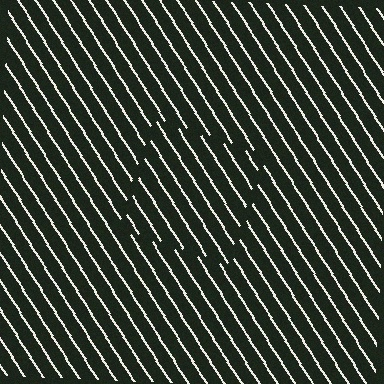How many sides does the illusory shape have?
4 sides — the line-ends trace a square.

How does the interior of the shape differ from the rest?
The interior of the shape contains the same grating, shifted by half a period — the contour is defined by the phase discontinuity where line-ends from the inner and outer gratings abut.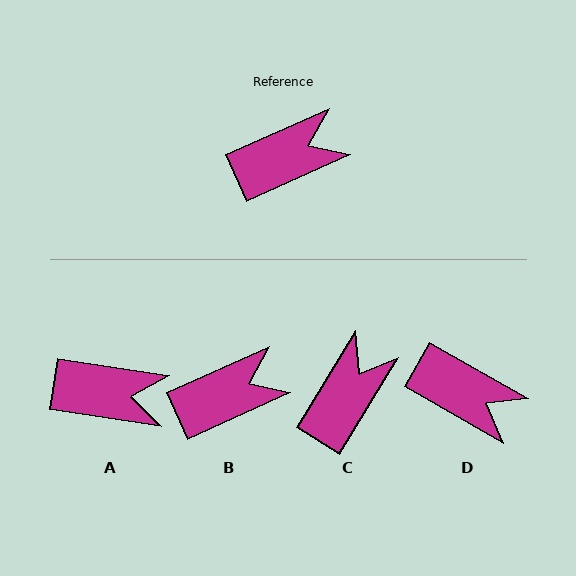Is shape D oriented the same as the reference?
No, it is off by about 54 degrees.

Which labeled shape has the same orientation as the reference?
B.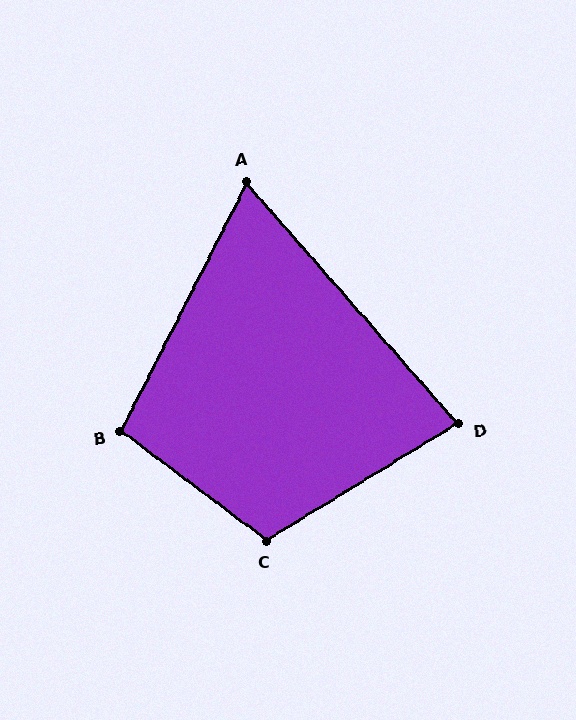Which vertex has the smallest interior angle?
A, at approximately 68 degrees.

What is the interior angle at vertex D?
Approximately 80 degrees (acute).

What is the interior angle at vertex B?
Approximately 100 degrees (obtuse).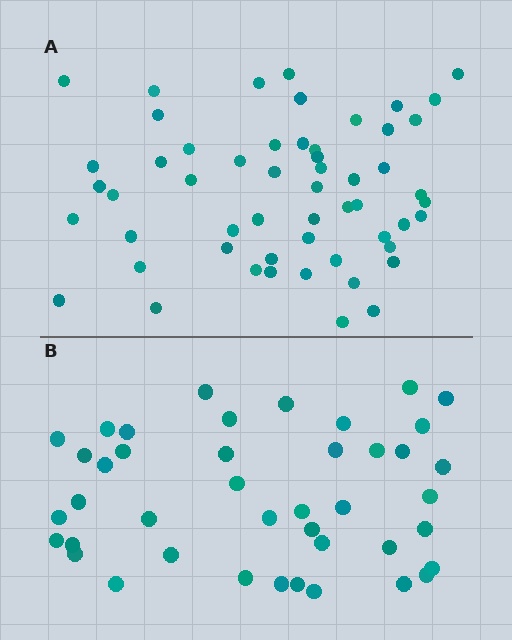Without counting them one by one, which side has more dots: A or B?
Region A (the top region) has more dots.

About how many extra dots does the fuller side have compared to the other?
Region A has approximately 15 more dots than region B.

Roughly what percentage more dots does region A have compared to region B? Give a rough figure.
About 30% more.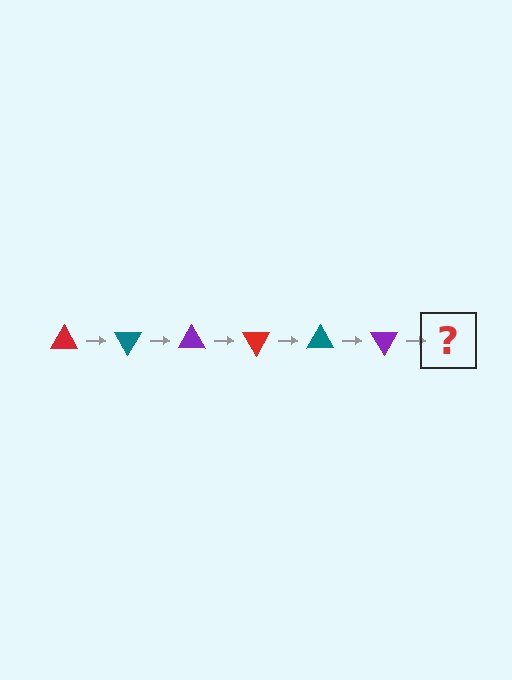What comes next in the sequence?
The next element should be a red triangle, rotated 360 degrees from the start.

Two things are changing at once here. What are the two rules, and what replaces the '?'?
The two rules are that it rotates 60 degrees each step and the color cycles through red, teal, and purple. The '?' should be a red triangle, rotated 360 degrees from the start.